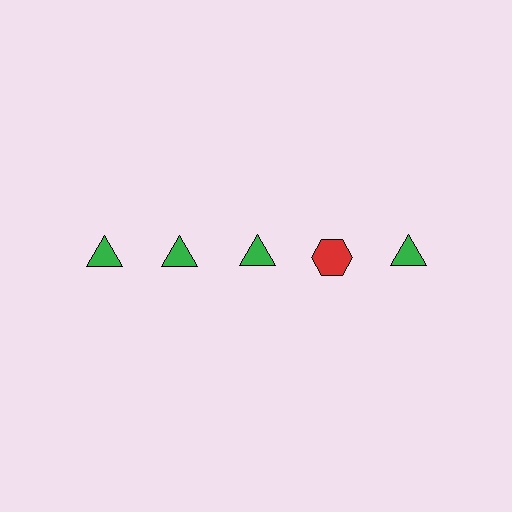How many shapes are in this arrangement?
There are 5 shapes arranged in a grid pattern.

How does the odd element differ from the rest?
It differs in both color (red instead of green) and shape (hexagon instead of triangle).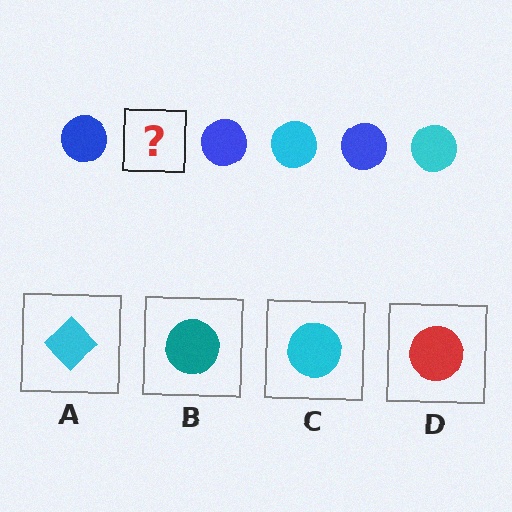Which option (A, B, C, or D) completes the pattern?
C.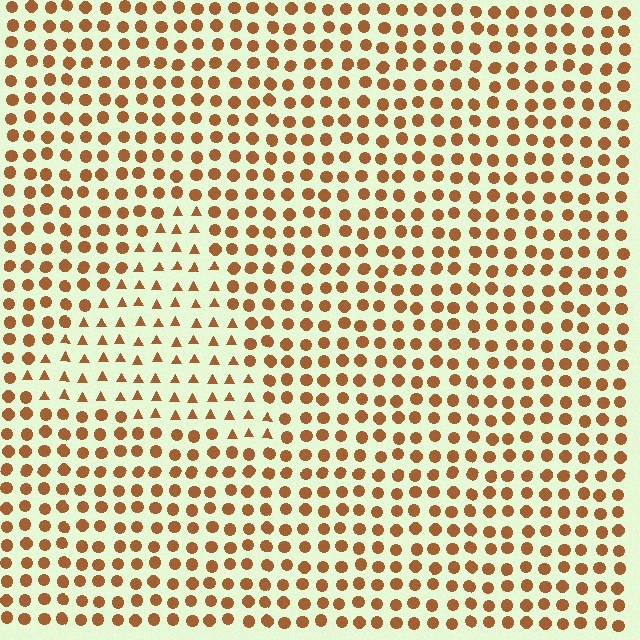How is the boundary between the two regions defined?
The boundary is defined by a change in element shape: triangles inside vs. circles outside. All elements share the same color and spacing.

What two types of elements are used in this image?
The image uses triangles inside the triangle region and circles outside it.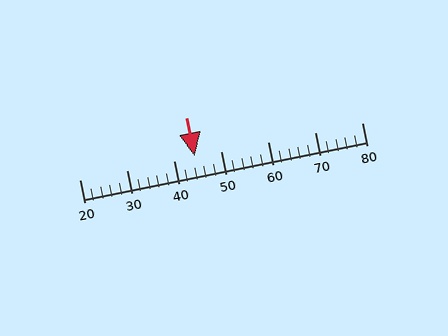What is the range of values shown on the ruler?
The ruler shows values from 20 to 80.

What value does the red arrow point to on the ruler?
The red arrow points to approximately 44.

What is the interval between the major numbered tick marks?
The major tick marks are spaced 10 units apart.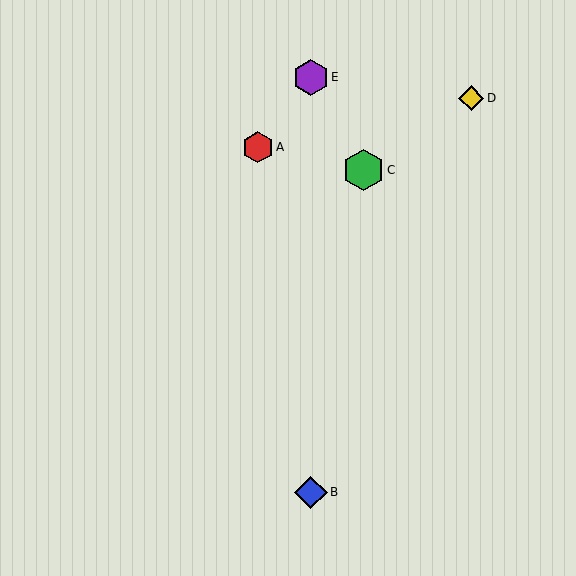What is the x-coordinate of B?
Object B is at x≈311.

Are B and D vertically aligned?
No, B is at x≈311 and D is at x≈471.